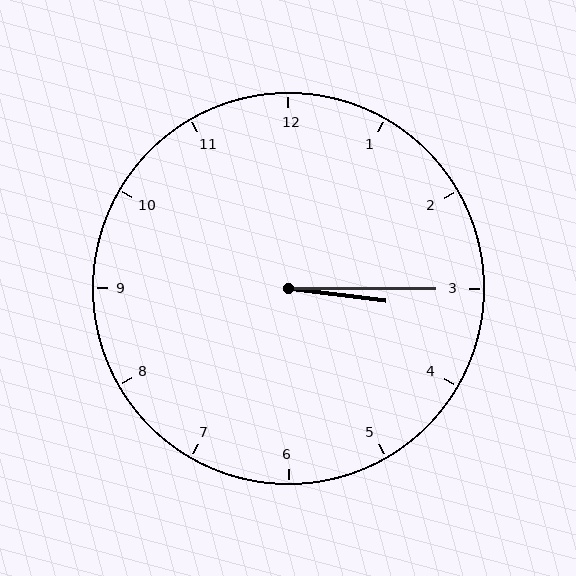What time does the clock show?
3:15.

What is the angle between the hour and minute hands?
Approximately 8 degrees.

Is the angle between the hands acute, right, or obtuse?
It is acute.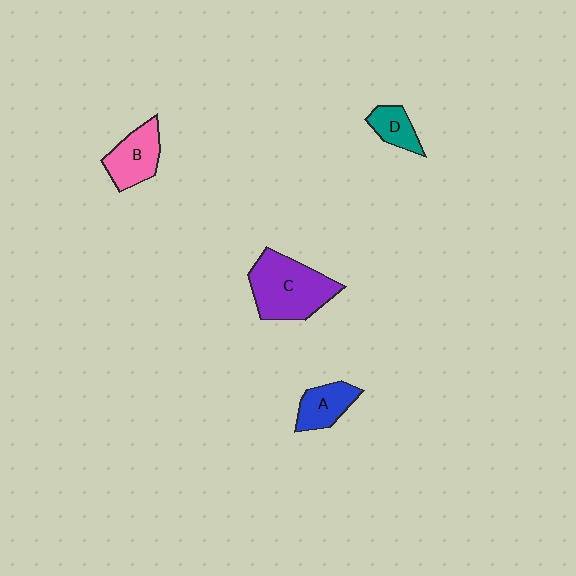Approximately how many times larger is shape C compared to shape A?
Approximately 2.1 times.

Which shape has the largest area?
Shape C (purple).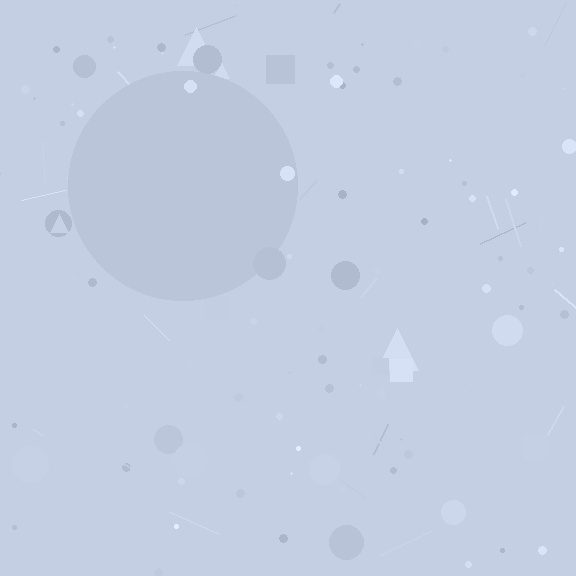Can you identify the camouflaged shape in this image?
The camouflaged shape is a circle.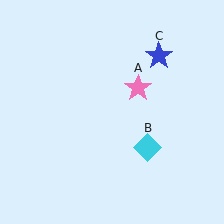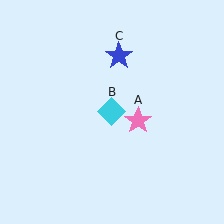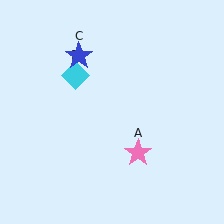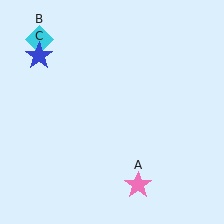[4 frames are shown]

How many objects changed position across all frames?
3 objects changed position: pink star (object A), cyan diamond (object B), blue star (object C).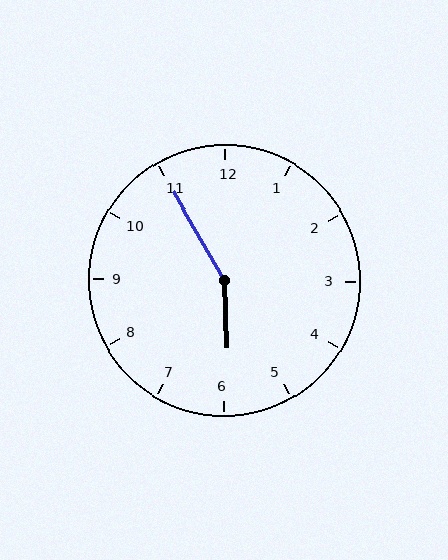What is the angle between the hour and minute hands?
Approximately 152 degrees.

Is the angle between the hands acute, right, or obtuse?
It is obtuse.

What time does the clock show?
5:55.